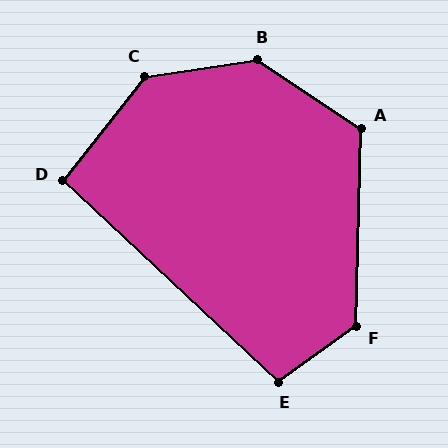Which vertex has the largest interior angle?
B, at approximately 138 degrees.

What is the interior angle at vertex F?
Approximately 127 degrees (obtuse).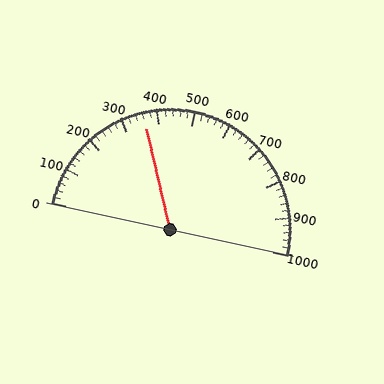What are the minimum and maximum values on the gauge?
The gauge ranges from 0 to 1000.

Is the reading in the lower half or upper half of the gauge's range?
The reading is in the lower half of the range (0 to 1000).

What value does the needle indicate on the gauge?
The needle indicates approximately 360.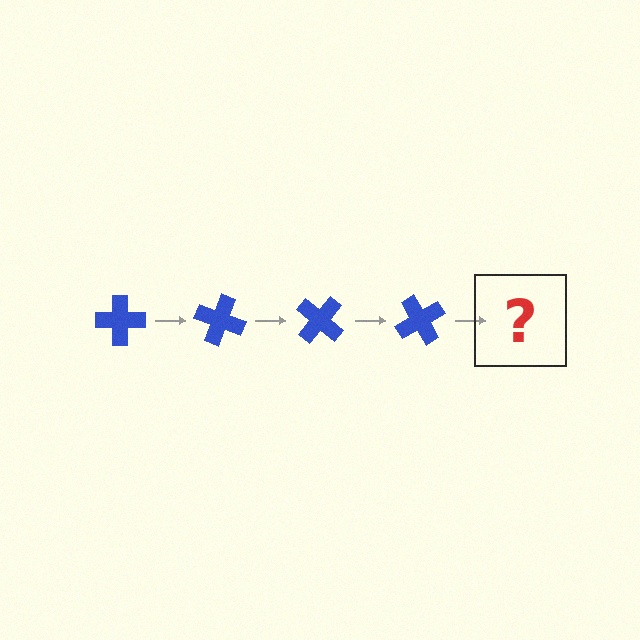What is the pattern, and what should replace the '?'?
The pattern is that the cross rotates 20 degrees each step. The '?' should be a blue cross rotated 80 degrees.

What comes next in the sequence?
The next element should be a blue cross rotated 80 degrees.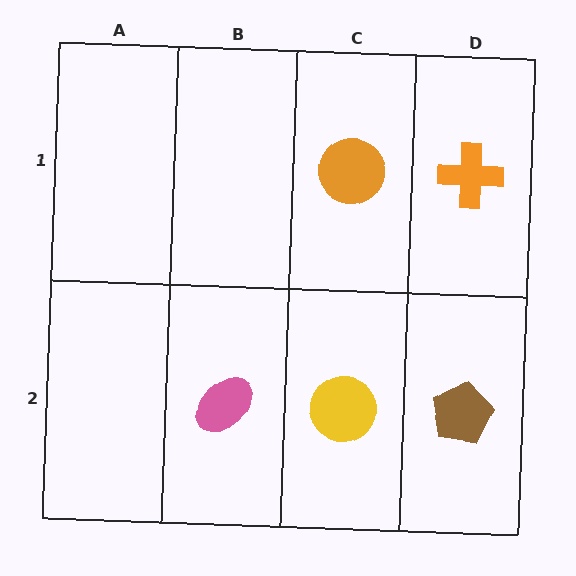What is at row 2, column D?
A brown pentagon.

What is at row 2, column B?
A pink ellipse.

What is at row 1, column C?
An orange circle.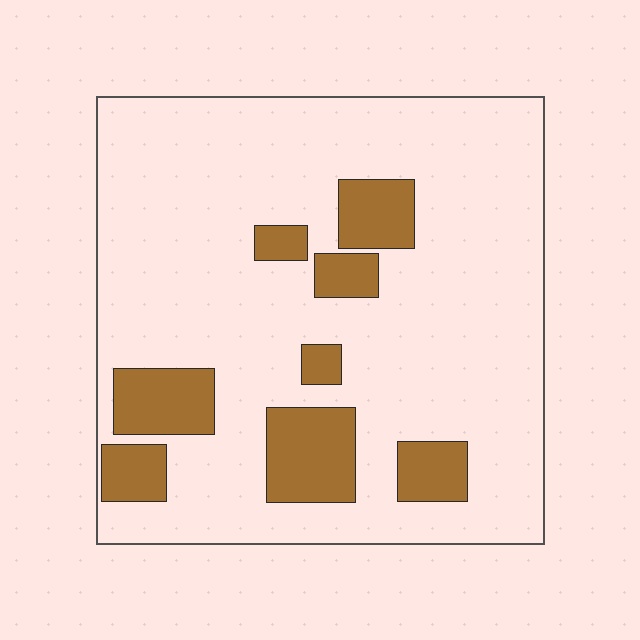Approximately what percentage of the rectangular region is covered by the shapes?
Approximately 20%.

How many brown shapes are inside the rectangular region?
8.